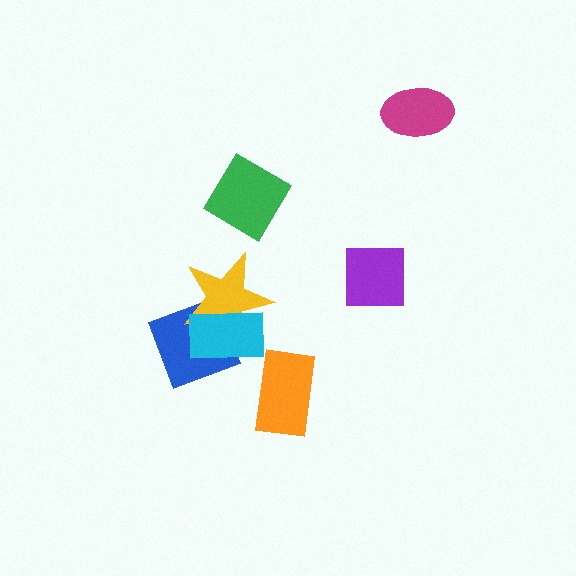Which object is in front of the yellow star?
The cyan rectangle is in front of the yellow star.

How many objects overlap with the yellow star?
2 objects overlap with the yellow star.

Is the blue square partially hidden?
Yes, it is partially covered by another shape.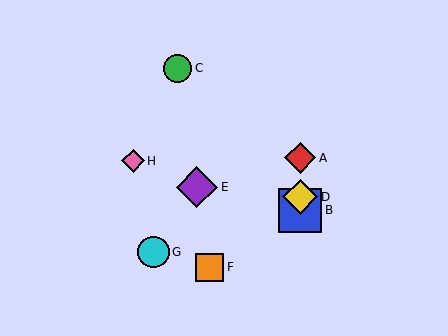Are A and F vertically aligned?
No, A is at x≈300 and F is at x≈210.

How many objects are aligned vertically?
3 objects (A, B, D) are aligned vertically.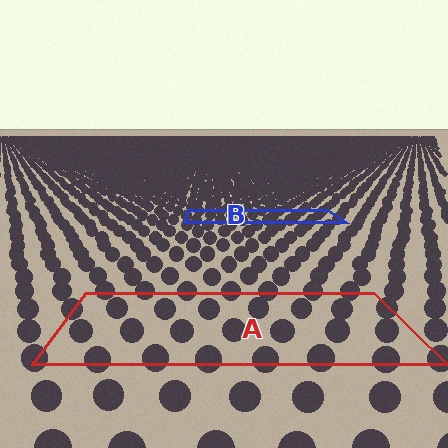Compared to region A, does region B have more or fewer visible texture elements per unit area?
Region B has more texture elements per unit area — they are packed more densely because it is farther away.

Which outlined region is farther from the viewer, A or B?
Region B is farther from the viewer — the texture elements inside it appear smaller and more densely packed.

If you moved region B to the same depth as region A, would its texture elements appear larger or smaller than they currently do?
They would appear larger. At a closer depth, the same texture elements are projected at a bigger on-screen size.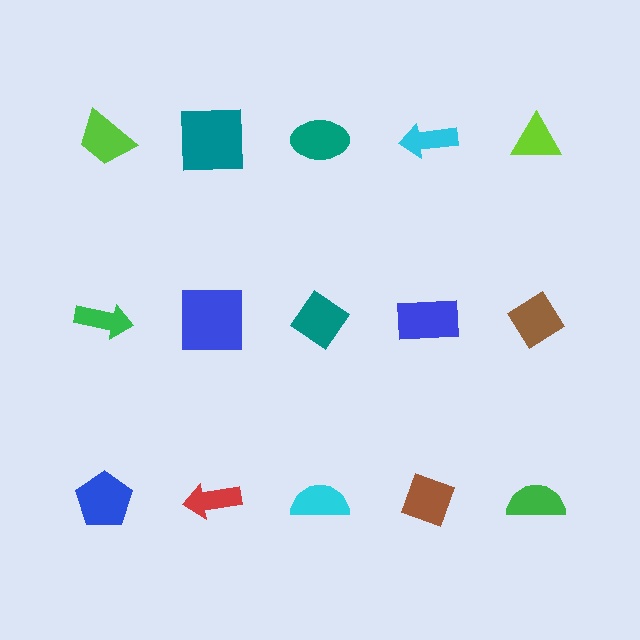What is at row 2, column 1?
A green arrow.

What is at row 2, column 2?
A blue square.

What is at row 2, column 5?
A brown diamond.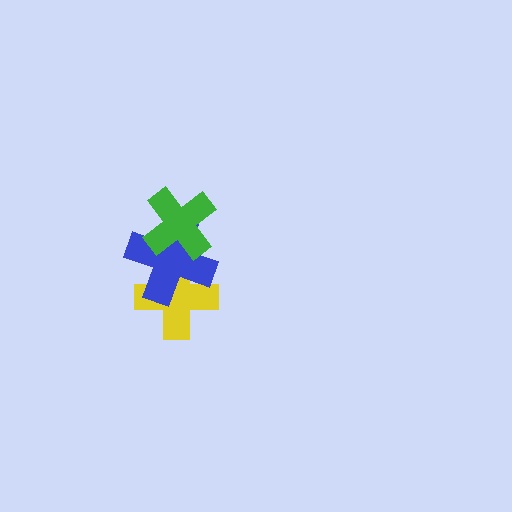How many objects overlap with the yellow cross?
1 object overlaps with the yellow cross.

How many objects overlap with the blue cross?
2 objects overlap with the blue cross.